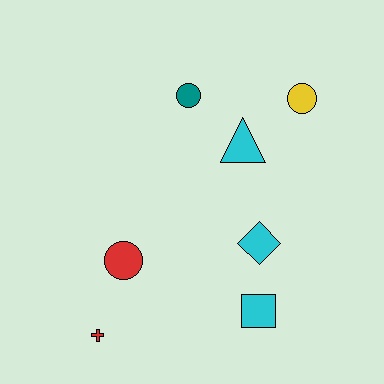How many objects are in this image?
There are 7 objects.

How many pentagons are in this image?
There are no pentagons.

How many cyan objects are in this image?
There are 3 cyan objects.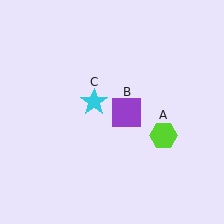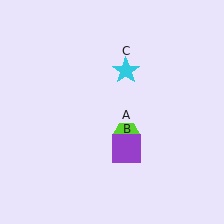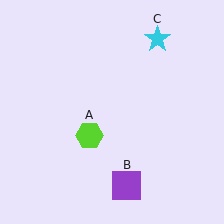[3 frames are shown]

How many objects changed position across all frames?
3 objects changed position: lime hexagon (object A), purple square (object B), cyan star (object C).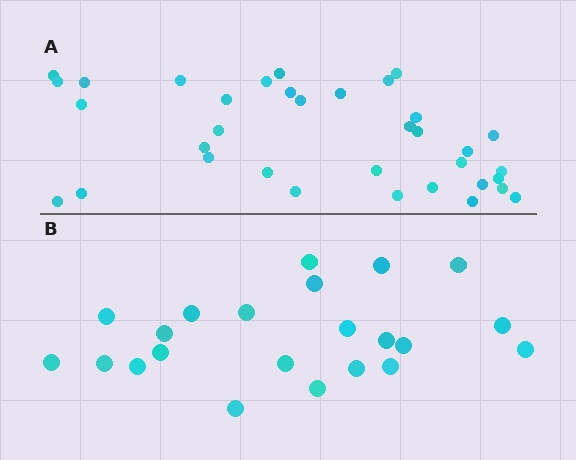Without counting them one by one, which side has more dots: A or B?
Region A (the top region) has more dots.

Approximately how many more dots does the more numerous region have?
Region A has approximately 15 more dots than region B.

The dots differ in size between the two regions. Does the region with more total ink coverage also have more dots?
No. Region B has more total ink coverage because its dots are larger, but region A actually contains more individual dots. Total area can be misleading — the number of items is what matters here.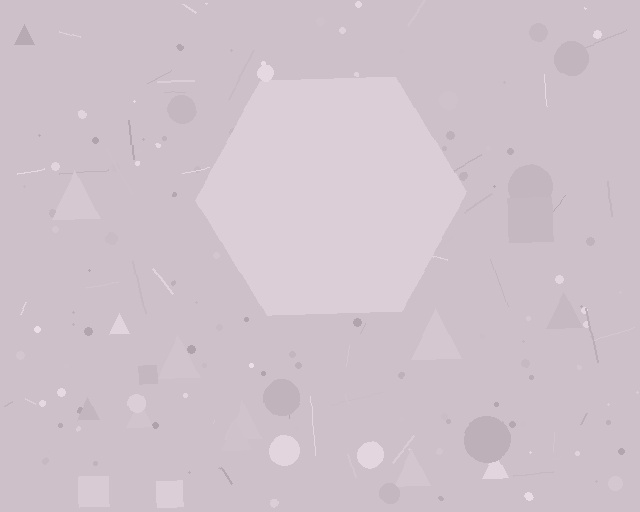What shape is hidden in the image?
A hexagon is hidden in the image.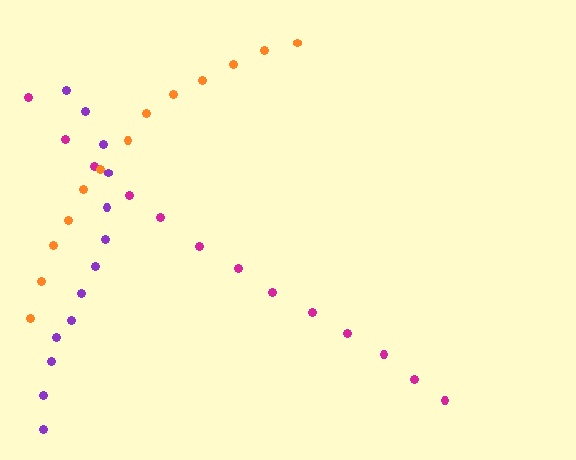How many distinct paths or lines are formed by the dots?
There are 3 distinct paths.